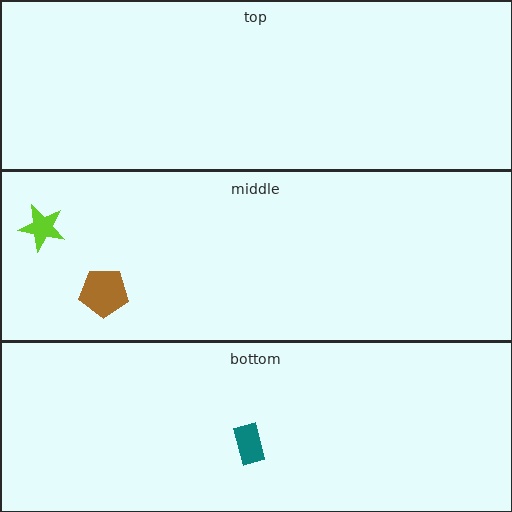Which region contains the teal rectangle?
The bottom region.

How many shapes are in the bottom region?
1.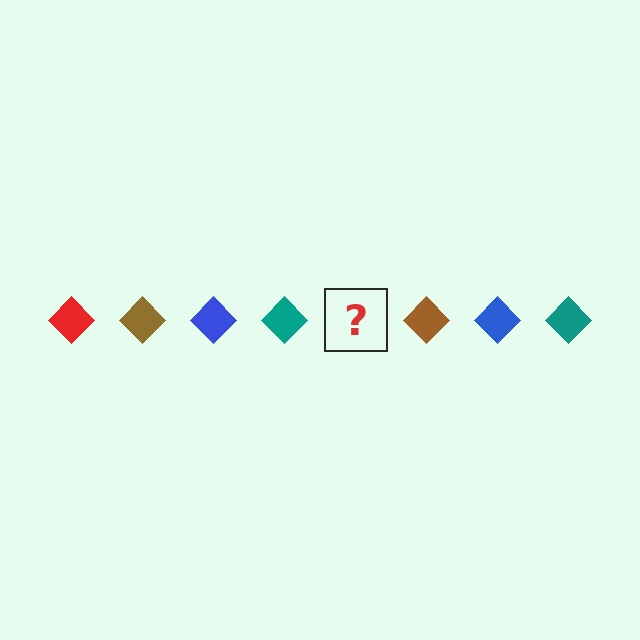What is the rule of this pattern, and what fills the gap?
The rule is that the pattern cycles through red, brown, blue, teal diamonds. The gap should be filled with a red diamond.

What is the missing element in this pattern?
The missing element is a red diamond.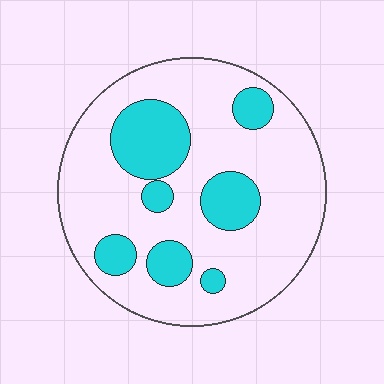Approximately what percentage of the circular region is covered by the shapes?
Approximately 25%.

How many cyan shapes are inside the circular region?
7.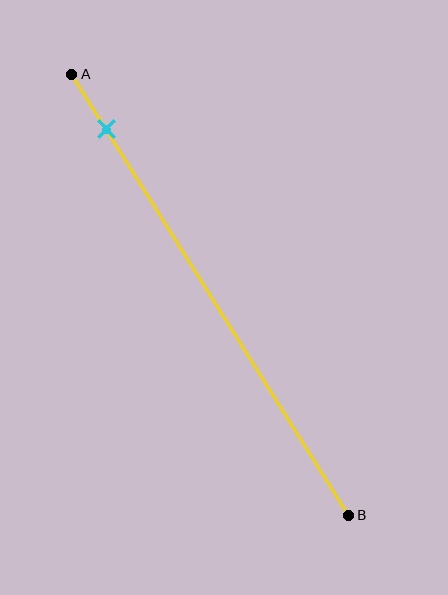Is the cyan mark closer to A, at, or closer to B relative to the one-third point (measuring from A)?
The cyan mark is closer to point A than the one-third point of segment AB.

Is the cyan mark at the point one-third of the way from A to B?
No, the mark is at about 15% from A, not at the 33% one-third point.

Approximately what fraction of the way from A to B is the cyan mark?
The cyan mark is approximately 15% of the way from A to B.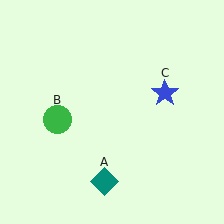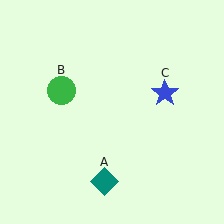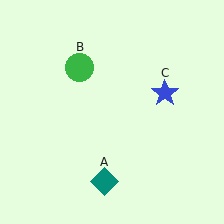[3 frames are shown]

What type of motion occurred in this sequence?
The green circle (object B) rotated clockwise around the center of the scene.